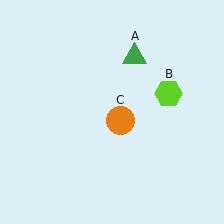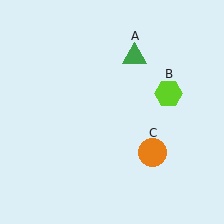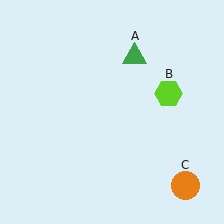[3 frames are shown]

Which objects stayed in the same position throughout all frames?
Green triangle (object A) and lime hexagon (object B) remained stationary.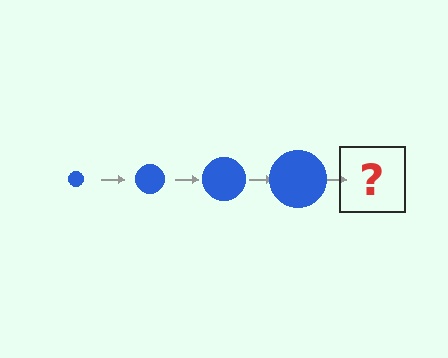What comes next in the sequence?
The next element should be a blue circle, larger than the previous one.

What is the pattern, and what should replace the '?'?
The pattern is that the circle gets progressively larger each step. The '?' should be a blue circle, larger than the previous one.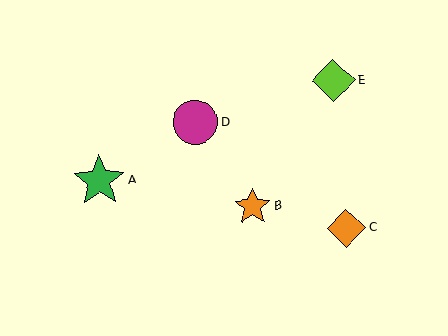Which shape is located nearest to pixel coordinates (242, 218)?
The orange star (labeled B) at (253, 207) is nearest to that location.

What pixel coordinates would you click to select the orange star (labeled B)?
Click at (253, 207) to select the orange star B.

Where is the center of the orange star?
The center of the orange star is at (253, 207).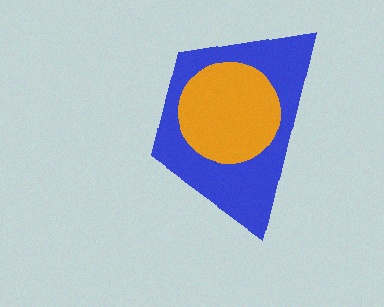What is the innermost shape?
The orange circle.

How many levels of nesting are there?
2.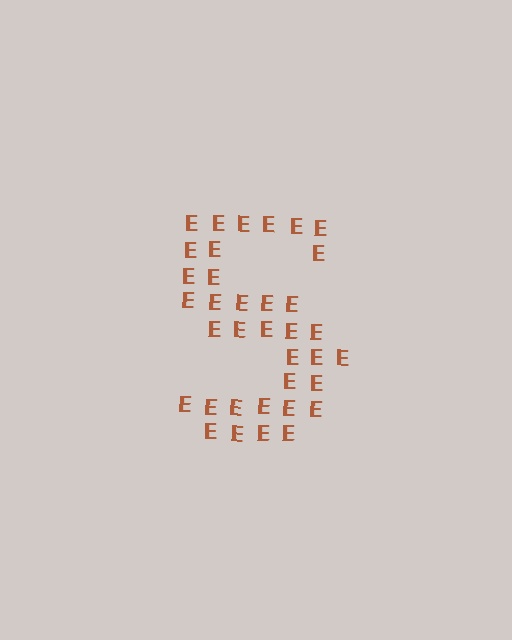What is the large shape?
The large shape is the letter S.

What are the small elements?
The small elements are letter E's.